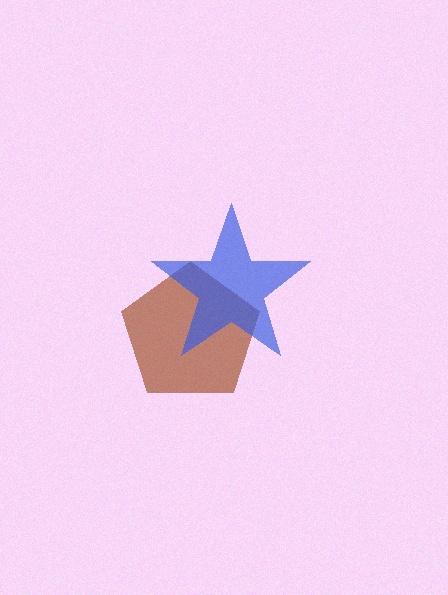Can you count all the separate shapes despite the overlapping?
Yes, there are 2 separate shapes.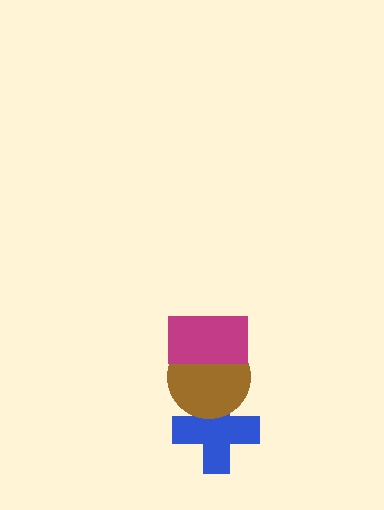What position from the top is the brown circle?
The brown circle is 2nd from the top.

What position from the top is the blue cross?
The blue cross is 3rd from the top.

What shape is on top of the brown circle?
The magenta rectangle is on top of the brown circle.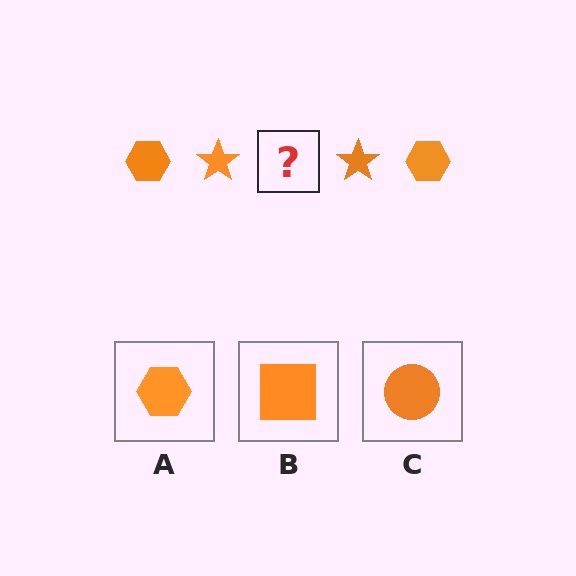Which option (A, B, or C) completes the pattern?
A.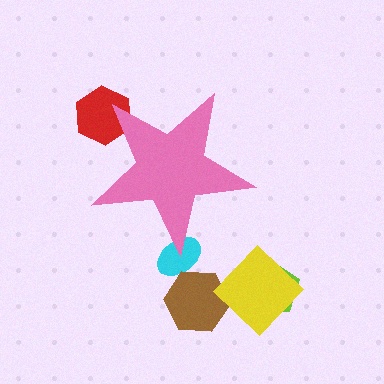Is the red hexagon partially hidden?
Yes, the red hexagon is partially hidden behind the pink star.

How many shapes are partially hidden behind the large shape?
2 shapes are partially hidden.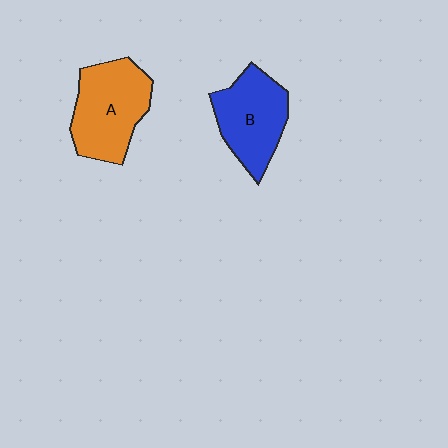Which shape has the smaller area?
Shape B (blue).